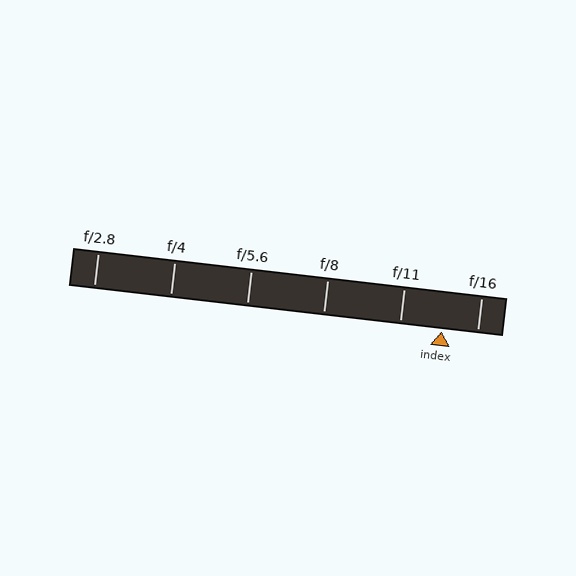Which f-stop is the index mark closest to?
The index mark is closest to f/16.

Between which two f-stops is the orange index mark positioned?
The index mark is between f/11 and f/16.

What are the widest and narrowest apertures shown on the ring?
The widest aperture shown is f/2.8 and the narrowest is f/16.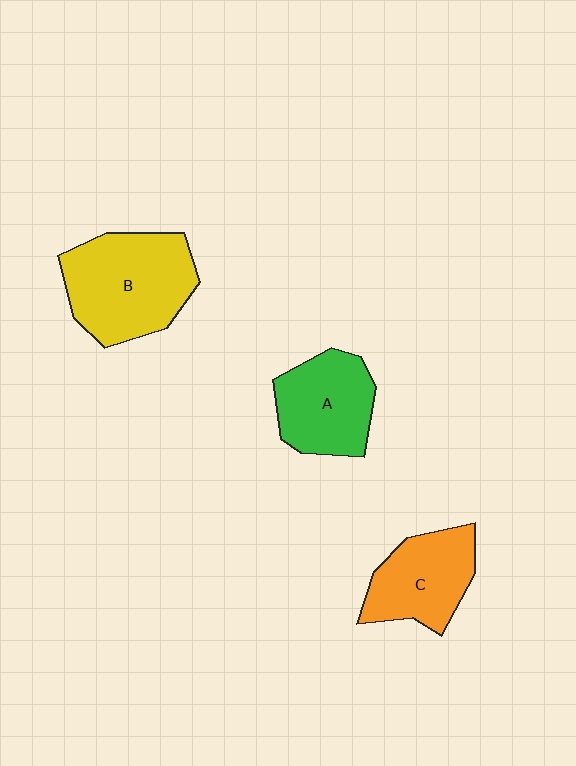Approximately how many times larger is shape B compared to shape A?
Approximately 1.4 times.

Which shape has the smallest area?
Shape C (orange).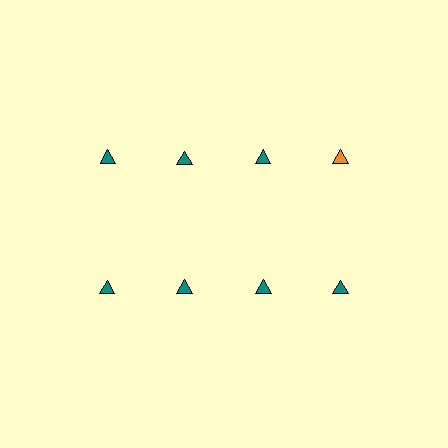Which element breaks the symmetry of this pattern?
The orange triangle in the top row, second from right column breaks the symmetry. All other shapes are teal triangles.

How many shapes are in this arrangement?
There are 8 shapes arranged in a grid pattern.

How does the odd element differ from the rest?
It has a different color: orange instead of teal.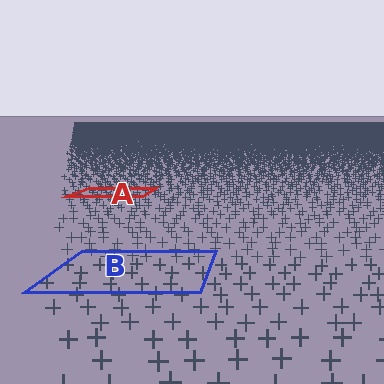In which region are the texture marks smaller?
The texture marks are smaller in region A, because it is farther away.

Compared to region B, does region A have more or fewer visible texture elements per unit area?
Region A has more texture elements per unit area — they are packed more densely because it is farther away.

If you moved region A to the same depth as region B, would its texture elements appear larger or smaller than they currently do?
They would appear larger. At a closer depth, the same texture elements are projected at a bigger on-screen size.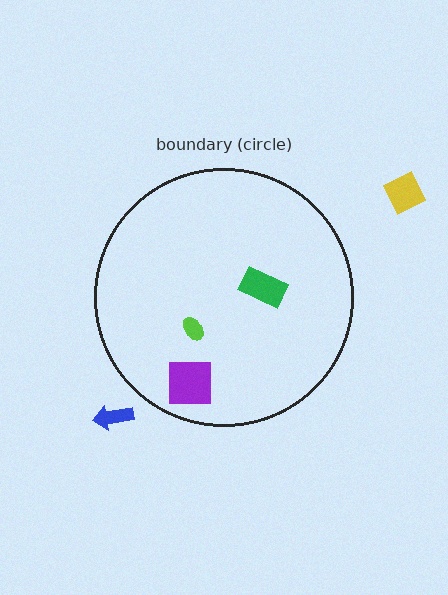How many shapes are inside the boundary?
3 inside, 2 outside.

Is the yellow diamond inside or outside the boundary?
Outside.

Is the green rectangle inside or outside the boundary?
Inside.